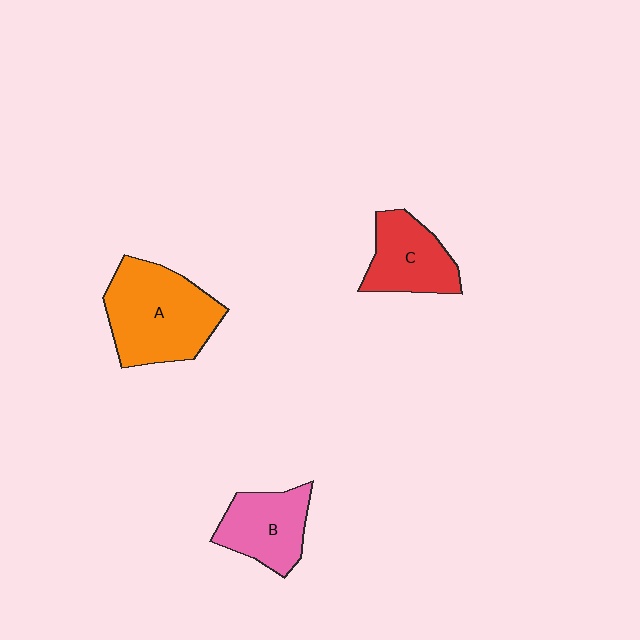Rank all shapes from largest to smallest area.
From largest to smallest: A (orange), B (pink), C (red).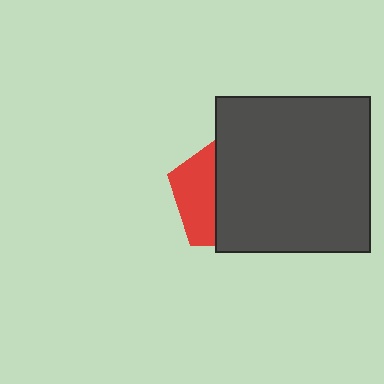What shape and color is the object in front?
The object in front is a dark gray square.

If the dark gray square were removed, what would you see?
You would see the complete red pentagon.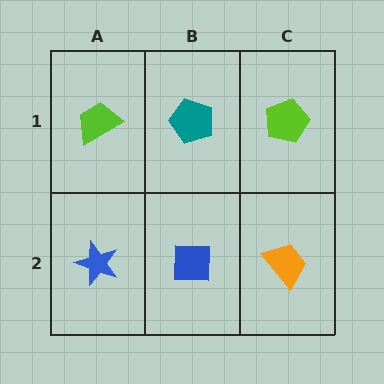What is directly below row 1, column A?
A blue star.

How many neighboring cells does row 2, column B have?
3.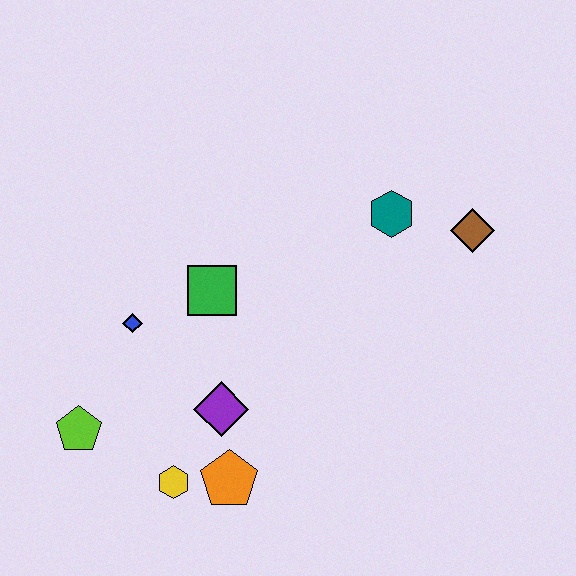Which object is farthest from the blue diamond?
The brown diamond is farthest from the blue diamond.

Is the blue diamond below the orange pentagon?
No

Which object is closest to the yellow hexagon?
The orange pentagon is closest to the yellow hexagon.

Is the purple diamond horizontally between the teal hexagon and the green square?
Yes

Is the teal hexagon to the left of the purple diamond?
No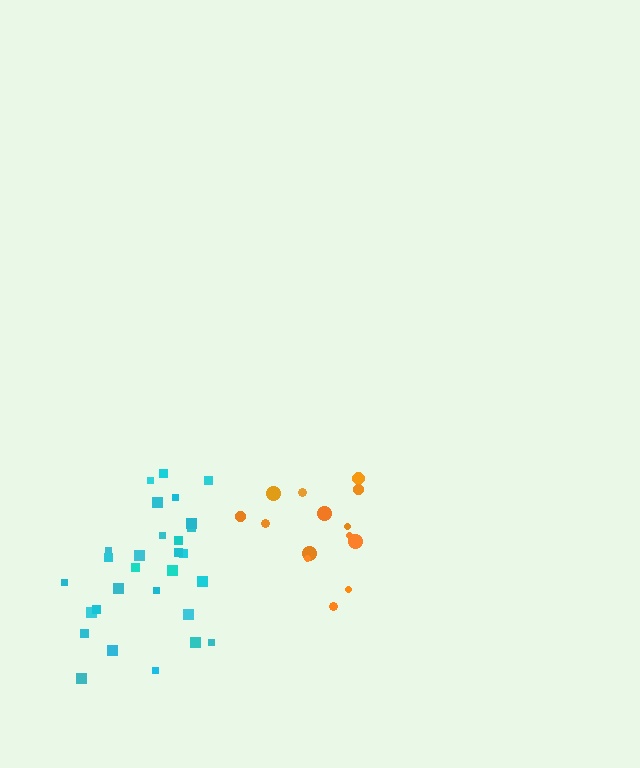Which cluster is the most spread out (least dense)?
Orange.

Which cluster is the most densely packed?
Cyan.